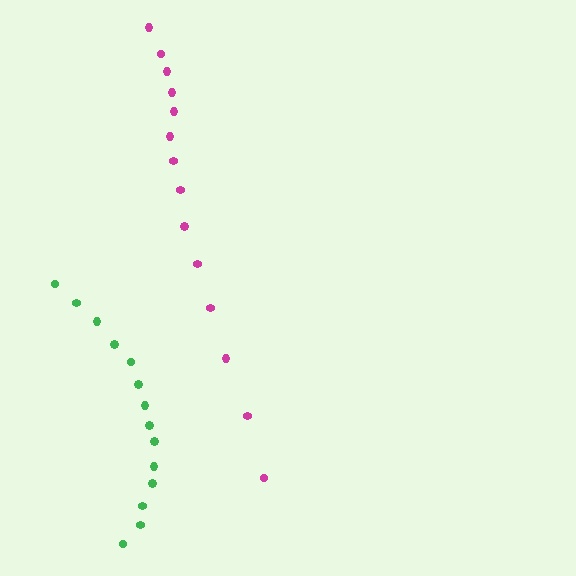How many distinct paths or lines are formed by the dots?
There are 2 distinct paths.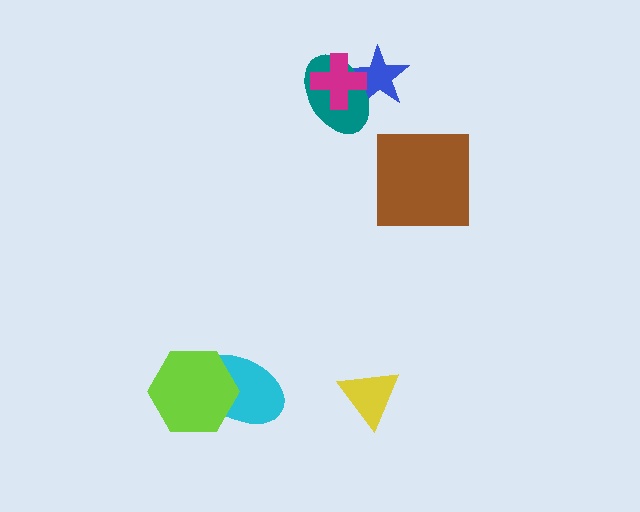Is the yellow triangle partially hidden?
No, no other shape covers it.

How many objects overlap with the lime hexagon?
1 object overlaps with the lime hexagon.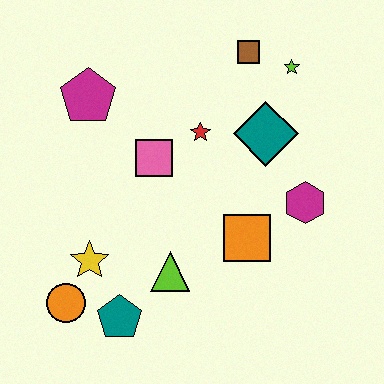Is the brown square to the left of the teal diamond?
Yes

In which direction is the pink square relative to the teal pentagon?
The pink square is above the teal pentagon.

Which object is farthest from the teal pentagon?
The lime star is farthest from the teal pentagon.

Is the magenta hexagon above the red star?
No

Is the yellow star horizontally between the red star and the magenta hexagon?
No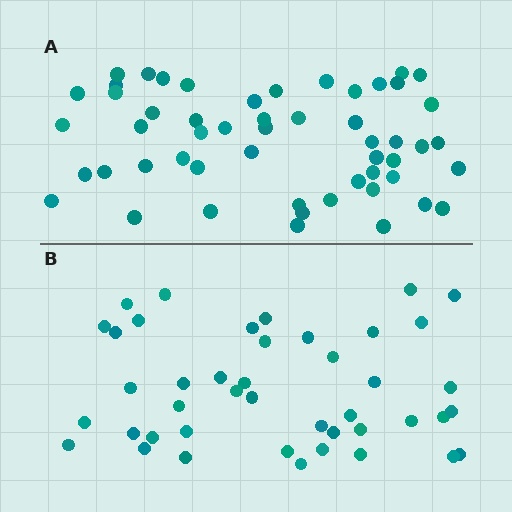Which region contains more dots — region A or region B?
Region A (the top region) has more dots.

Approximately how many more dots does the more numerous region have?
Region A has roughly 10 or so more dots than region B.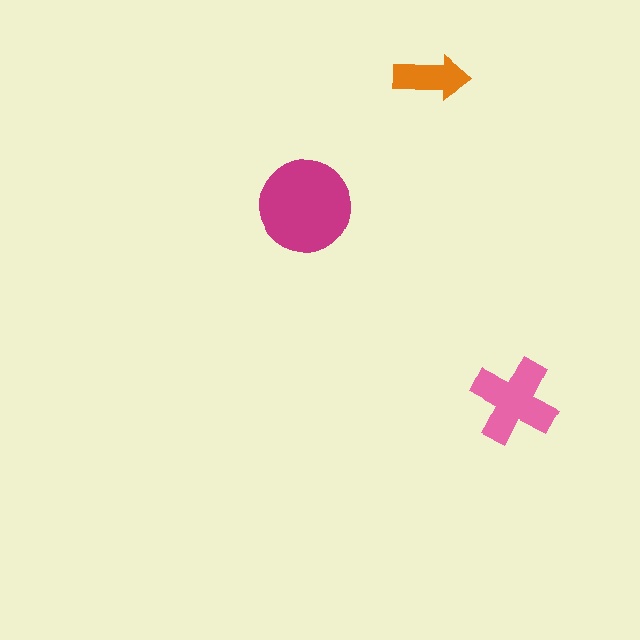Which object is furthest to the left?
The magenta circle is leftmost.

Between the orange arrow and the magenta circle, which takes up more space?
The magenta circle.